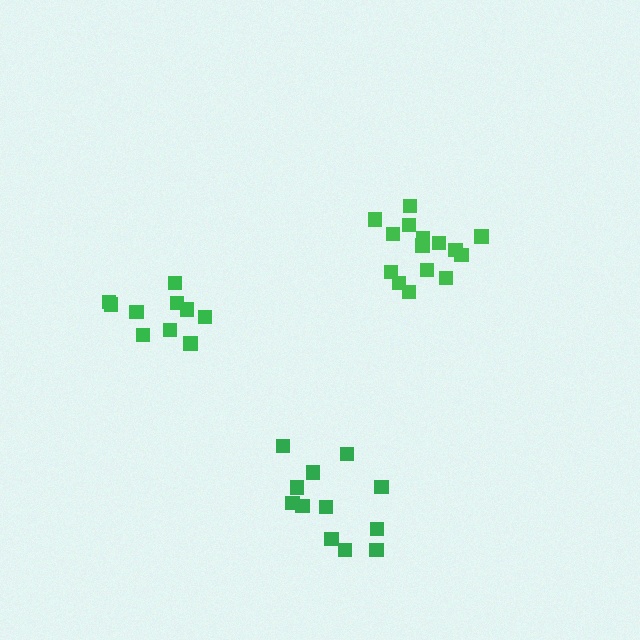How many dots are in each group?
Group 1: 12 dots, Group 2: 10 dots, Group 3: 15 dots (37 total).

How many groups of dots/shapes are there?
There are 3 groups.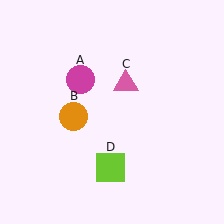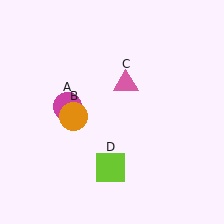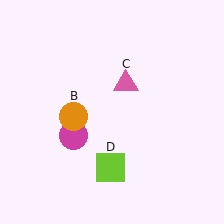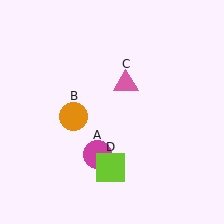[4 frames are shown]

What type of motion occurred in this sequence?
The magenta circle (object A) rotated counterclockwise around the center of the scene.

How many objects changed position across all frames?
1 object changed position: magenta circle (object A).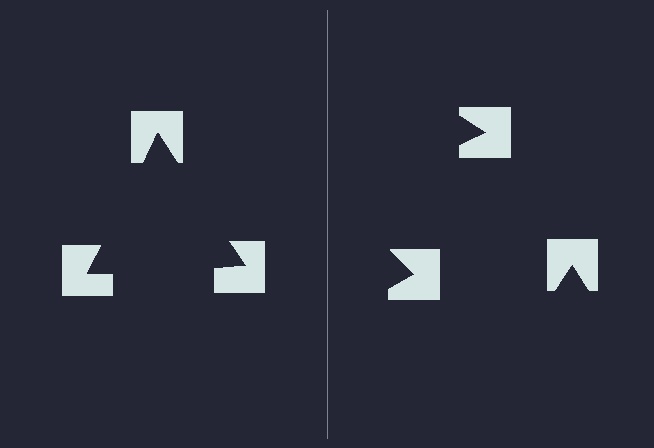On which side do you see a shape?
An illusory triangle appears on the left side. On the right side the wedge cuts are rotated, so no coherent shape forms.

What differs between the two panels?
The notched squares are positioned identically on both sides; only the wedge orientations differ. On the left they align to a triangle; on the right they are misaligned.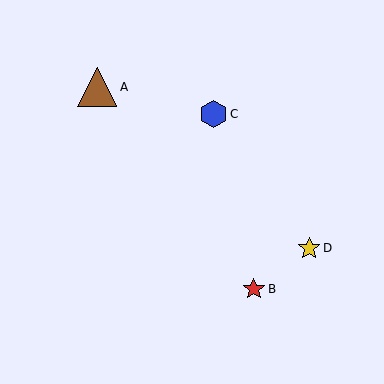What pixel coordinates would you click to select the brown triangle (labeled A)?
Click at (97, 87) to select the brown triangle A.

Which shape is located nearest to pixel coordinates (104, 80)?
The brown triangle (labeled A) at (97, 87) is nearest to that location.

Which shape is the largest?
The brown triangle (labeled A) is the largest.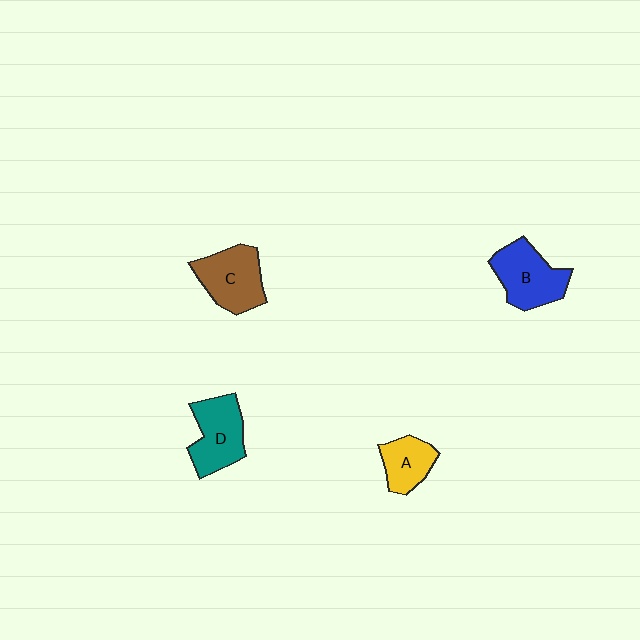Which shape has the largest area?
Shape B (blue).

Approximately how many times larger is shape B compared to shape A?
Approximately 1.5 times.